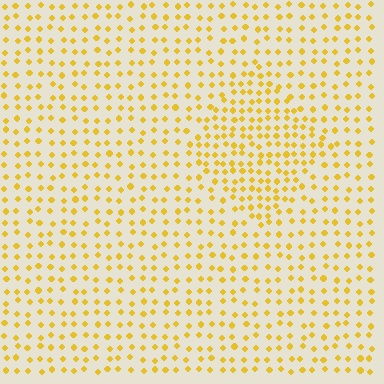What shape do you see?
I see a diamond.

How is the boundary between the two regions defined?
The boundary is defined by a change in element density (approximately 1.7x ratio). All elements are the same color, size, and shape.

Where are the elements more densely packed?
The elements are more densely packed inside the diamond boundary.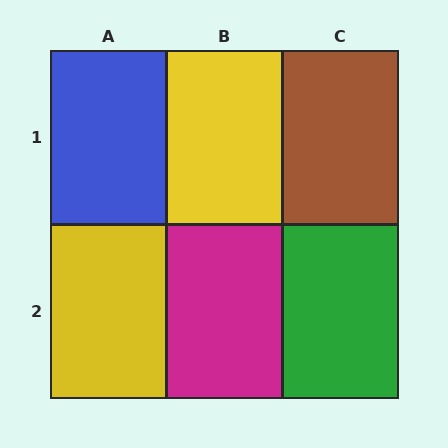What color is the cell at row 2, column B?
Magenta.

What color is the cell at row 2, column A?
Yellow.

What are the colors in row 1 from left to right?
Blue, yellow, brown.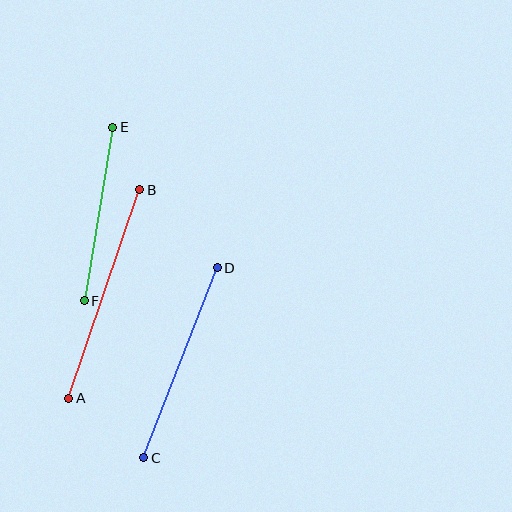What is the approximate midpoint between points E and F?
The midpoint is at approximately (98, 214) pixels.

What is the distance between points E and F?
The distance is approximately 176 pixels.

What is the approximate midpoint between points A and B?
The midpoint is at approximately (104, 294) pixels.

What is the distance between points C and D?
The distance is approximately 204 pixels.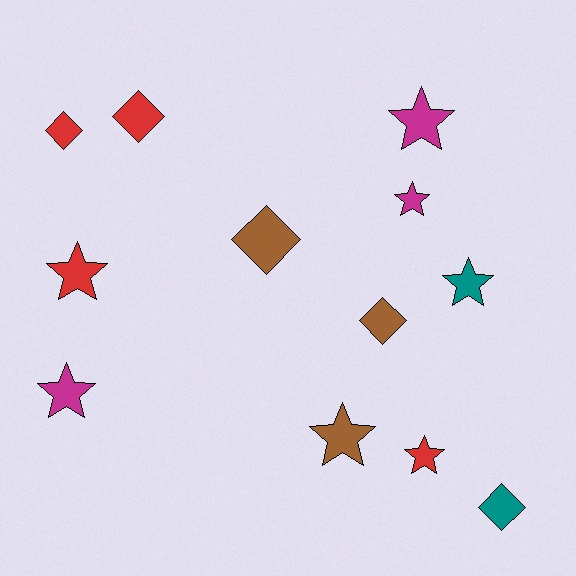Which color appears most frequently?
Red, with 4 objects.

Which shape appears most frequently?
Star, with 7 objects.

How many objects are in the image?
There are 12 objects.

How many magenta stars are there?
There are 3 magenta stars.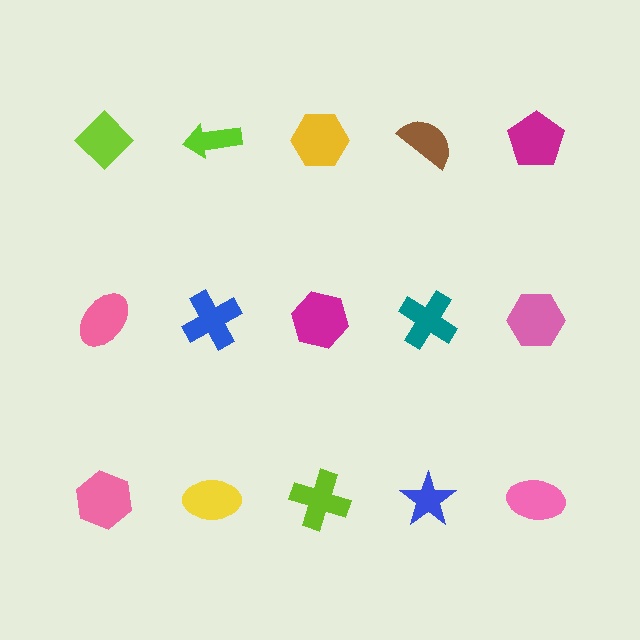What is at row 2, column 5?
A pink hexagon.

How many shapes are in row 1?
5 shapes.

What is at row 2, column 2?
A blue cross.